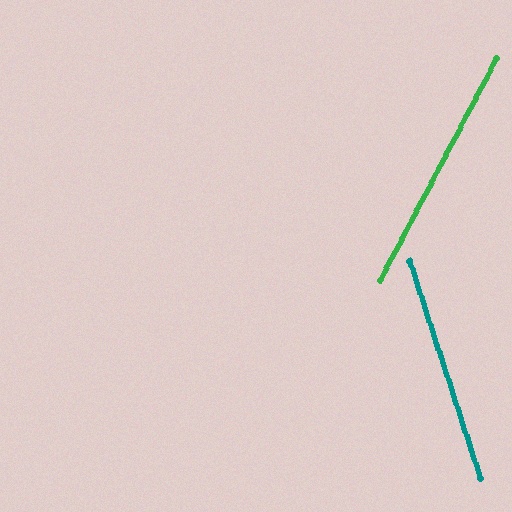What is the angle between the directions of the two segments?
Approximately 46 degrees.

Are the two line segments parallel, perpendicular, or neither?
Neither parallel nor perpendicular — they differ by about 46°.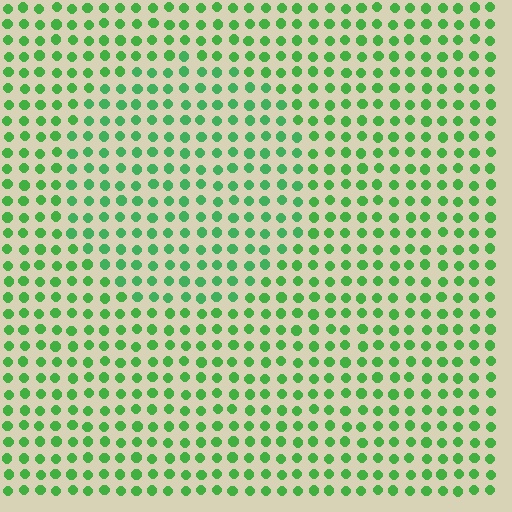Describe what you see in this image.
The image is filled with small green elements in a uniform arrangement. A circle-shaped region is visible where the elements are tinted to a slightly different hue, forming a subtle color boundary.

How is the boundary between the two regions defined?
The boundary is defined purely by a slight shift in hue (about 15 degrees). Spacing, size, and orientation are identical on both sides.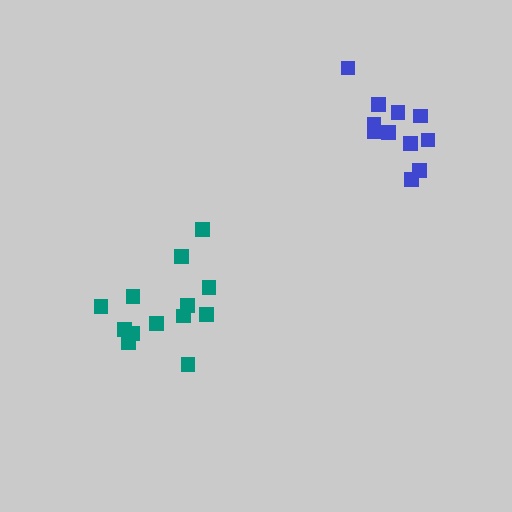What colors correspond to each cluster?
The clusters are colored: teal, blue.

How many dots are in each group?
Group 1: 13 dots, Group 2: 11 dots (24 total).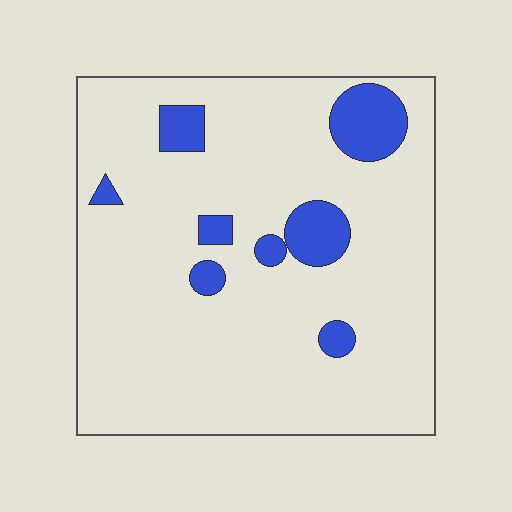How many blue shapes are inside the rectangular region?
8.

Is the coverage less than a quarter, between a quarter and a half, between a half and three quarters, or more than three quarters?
Less than a quarter.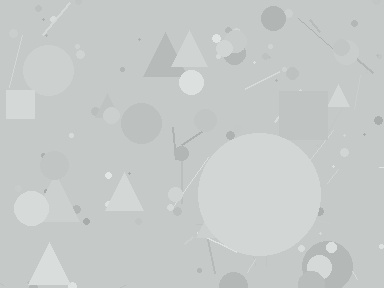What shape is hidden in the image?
A circle is hidden in the image.